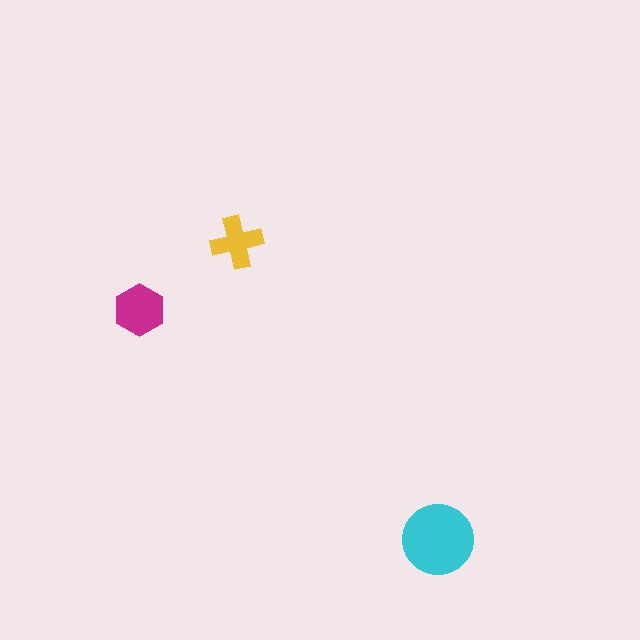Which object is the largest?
The cyan circle.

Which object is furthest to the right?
The cyan circle is rightmost.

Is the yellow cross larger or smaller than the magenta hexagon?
Smaller.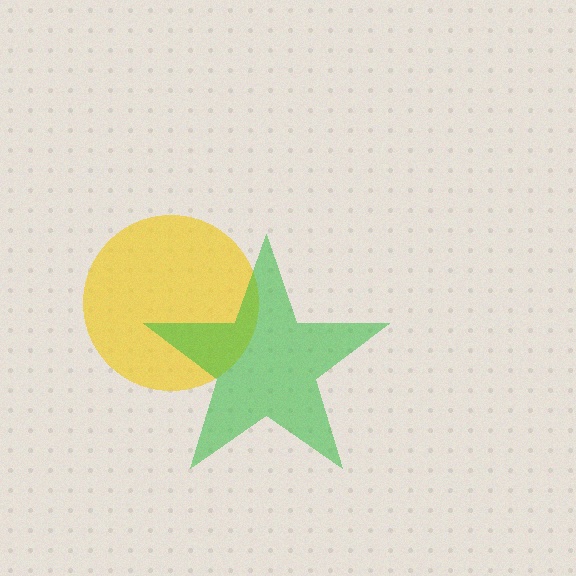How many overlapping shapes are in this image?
There are 2 overlapping shapes in the image.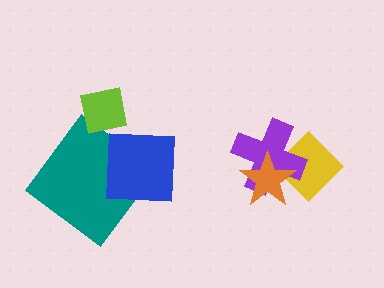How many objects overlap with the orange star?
2 objects overlap with the orange star.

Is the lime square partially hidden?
No, no other shape covers it.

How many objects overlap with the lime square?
0 objects overlap with the lime square.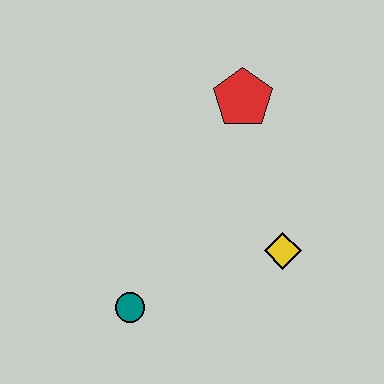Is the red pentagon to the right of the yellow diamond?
No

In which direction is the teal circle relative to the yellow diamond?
The teal circle is to the left of the yellow diamond.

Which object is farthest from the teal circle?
The red pentagon is farthest from the teal circle.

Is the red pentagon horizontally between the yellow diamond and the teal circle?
Yes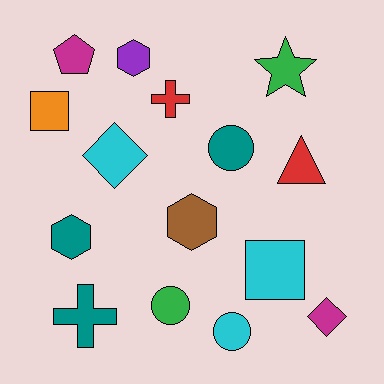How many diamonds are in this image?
There are 2 diamonds.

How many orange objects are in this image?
There is 1 orange object.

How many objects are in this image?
There are 15 objects.